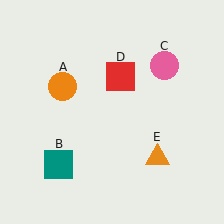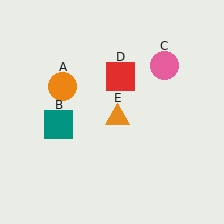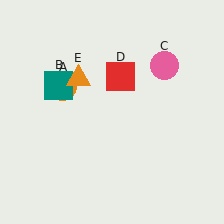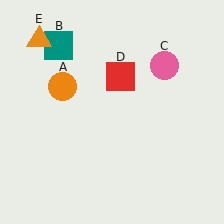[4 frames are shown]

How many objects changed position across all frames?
2 objects changed position: teal square (object B), orange triangle (object E).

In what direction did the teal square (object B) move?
The teal square (object B) moved up.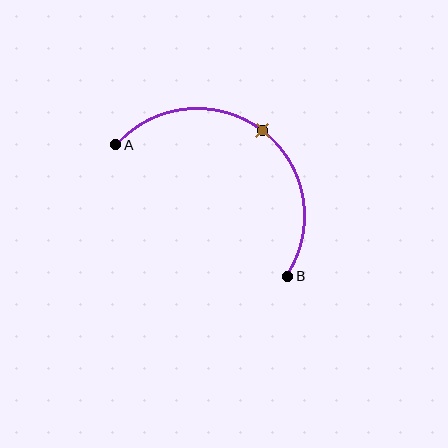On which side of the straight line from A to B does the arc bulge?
The arc bulges above and to the right of the straight line connecting A and B.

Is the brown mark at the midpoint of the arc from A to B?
Yes. The brown mark lies on the arc at equal arc-length from both A and B — it is the arc midpoint.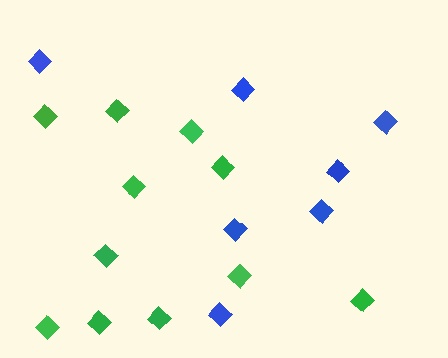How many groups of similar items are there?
There are 2 groups: one group of green diamonds (11) and one group of blue diamonds (7).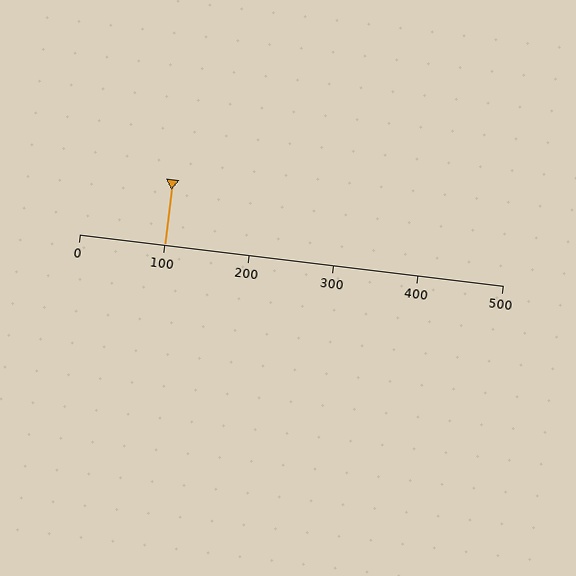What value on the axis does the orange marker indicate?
The marker indicates approximately 100.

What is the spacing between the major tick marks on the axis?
The major ticks are spaced 100 apart.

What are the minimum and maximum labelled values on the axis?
The axis runs from 0 to 500.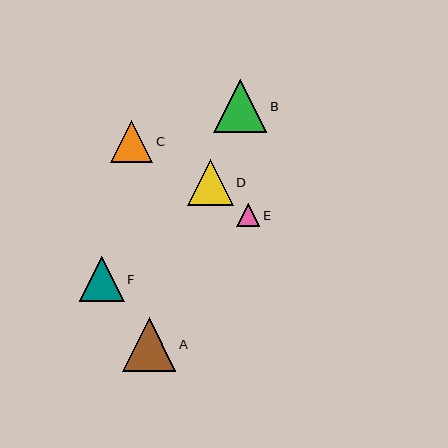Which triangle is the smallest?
Triangle E is the smallest with a size of approximately 23 pixels.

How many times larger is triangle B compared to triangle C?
Triangle B is approximately 1.3 times the size of triangle C.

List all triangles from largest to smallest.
From largest to smallest: A, B, D, F, C, E.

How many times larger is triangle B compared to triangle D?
Triangle B is approximately 1.2 times the size of triangle D.